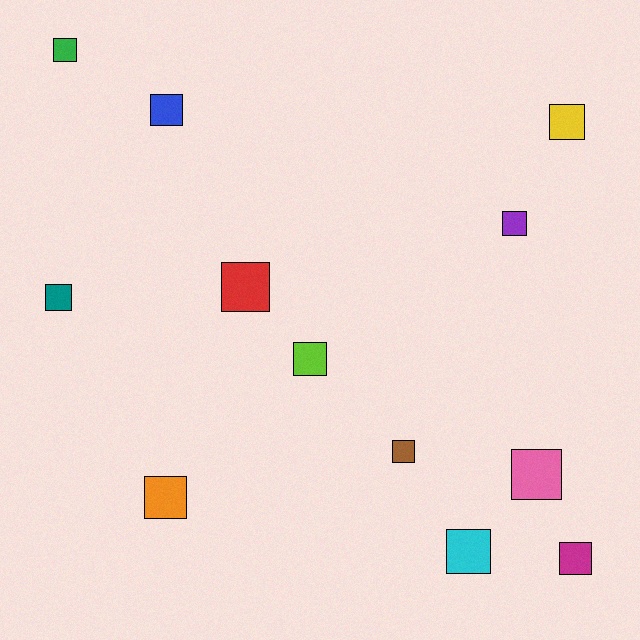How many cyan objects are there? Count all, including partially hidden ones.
There is 1 cyan object.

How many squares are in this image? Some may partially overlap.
There are 12 squares.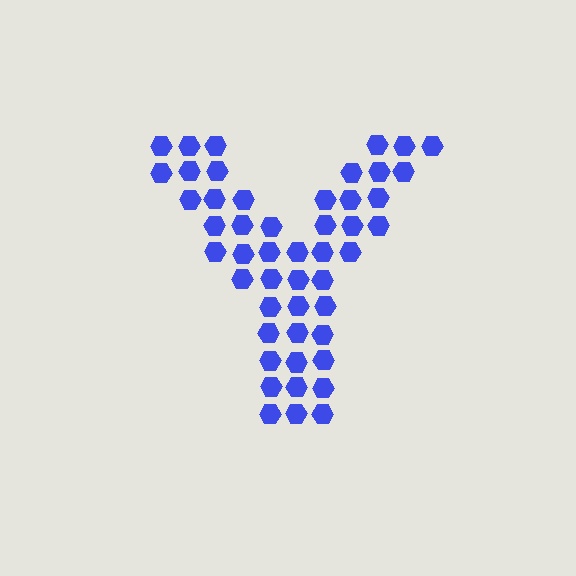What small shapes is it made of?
It is made of small hexagons.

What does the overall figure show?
The overall figure shows the letter Y.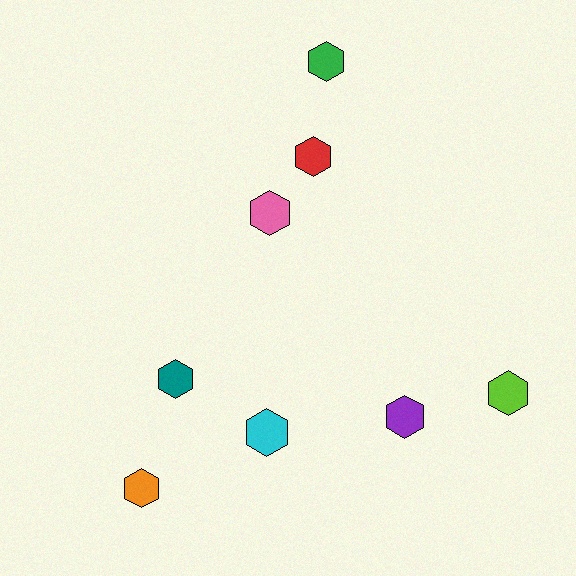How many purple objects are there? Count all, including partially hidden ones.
There is 1 purple object.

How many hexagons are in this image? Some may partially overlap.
There are 8 hexagons.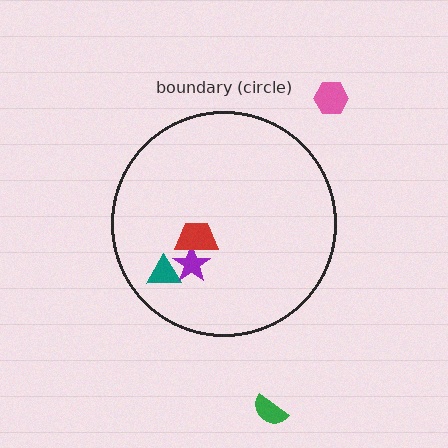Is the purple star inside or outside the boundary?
Inside.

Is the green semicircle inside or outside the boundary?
Outside.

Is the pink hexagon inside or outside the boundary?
Outside.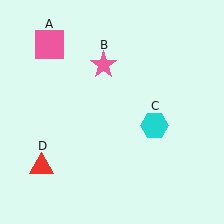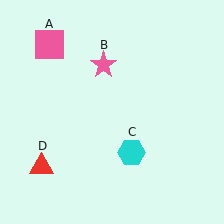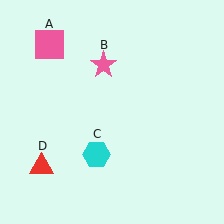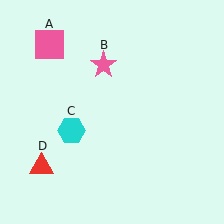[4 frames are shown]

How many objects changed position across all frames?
1 object changed position: cyan hexagon (object C).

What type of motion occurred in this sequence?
The cyan hexagon (object C) rotated clockwise around the center of the scene.